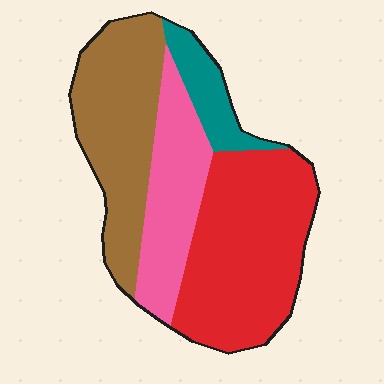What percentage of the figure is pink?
Pink takes up about one fifth (1/5) of the figure.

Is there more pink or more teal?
Pink.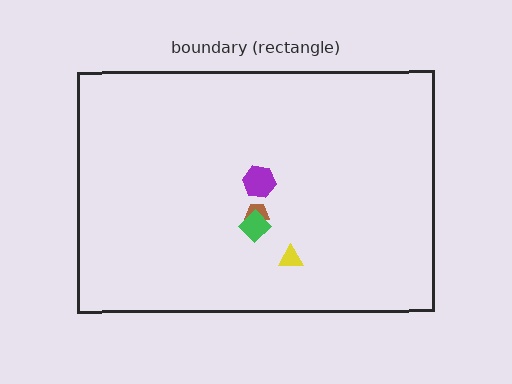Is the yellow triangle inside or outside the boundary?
Inside.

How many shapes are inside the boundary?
4 inside, 0 outside.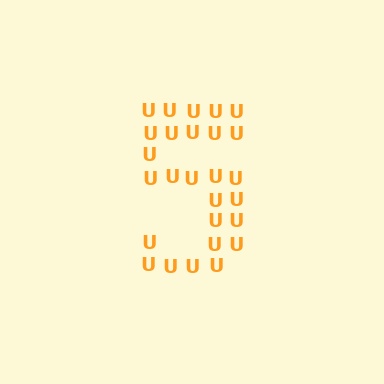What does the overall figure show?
The overall figure shows the digit 5.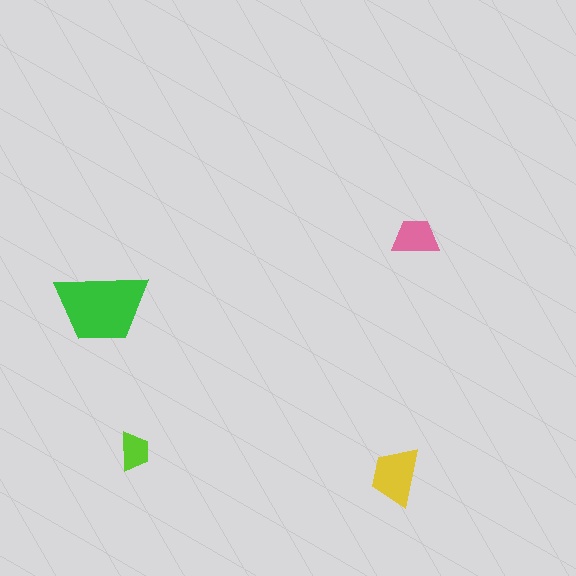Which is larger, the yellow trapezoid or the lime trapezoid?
The yellow one.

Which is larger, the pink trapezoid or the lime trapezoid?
The pink one.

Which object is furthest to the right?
The pink trapezoid is rightmost.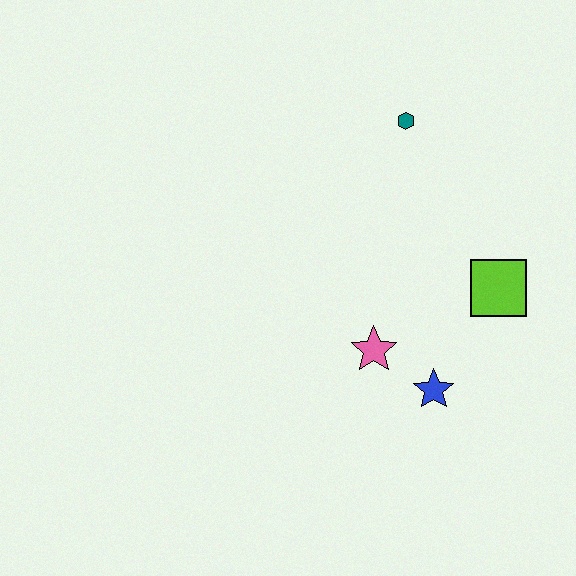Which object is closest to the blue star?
The pink star is closest to the blue star.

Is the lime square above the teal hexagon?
No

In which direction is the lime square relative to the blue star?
The lime square is above the blue star.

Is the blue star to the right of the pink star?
Yes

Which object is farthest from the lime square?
The teal hexagon is farthest from the lime square.